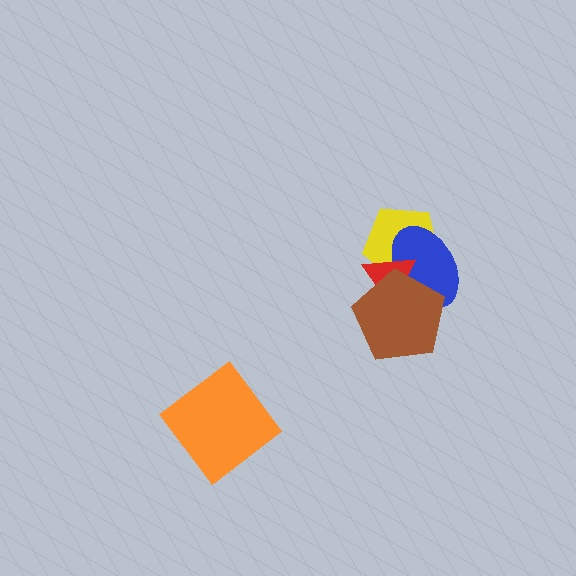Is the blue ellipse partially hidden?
Yes, it is partially covered by another shape.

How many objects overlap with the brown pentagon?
3 objects overlap with the brown pentagon.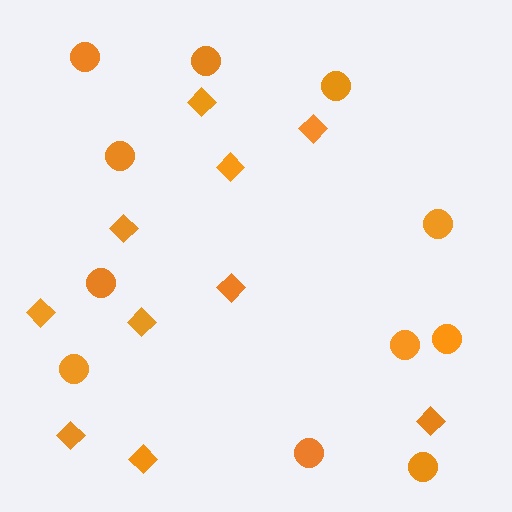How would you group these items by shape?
There are 2 groups: one group of circles (11) and one group of diamonds (10).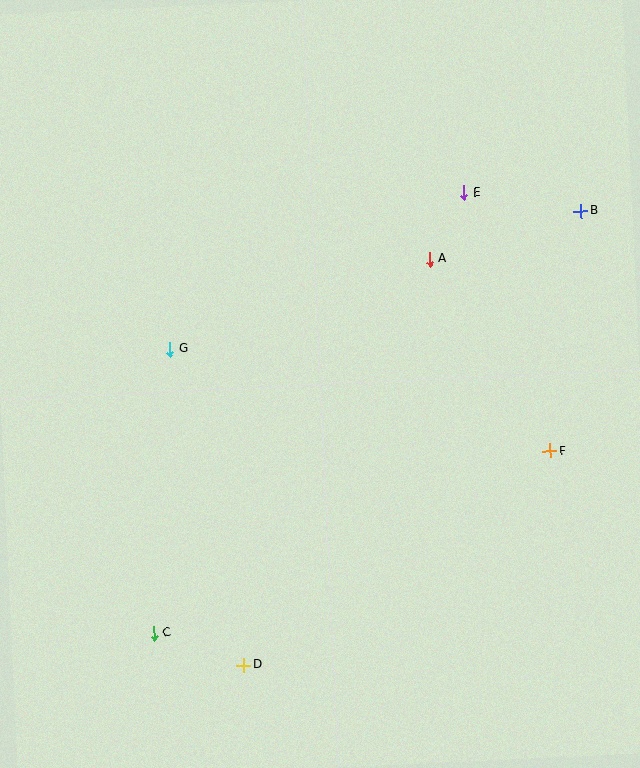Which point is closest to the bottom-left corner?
Point C is closest to the bottom-left corner.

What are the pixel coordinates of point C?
Point C is at (154, 633).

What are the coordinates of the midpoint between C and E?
The midpoint between C and E is at (309, 413).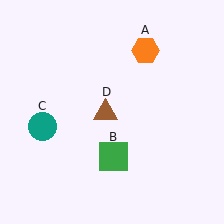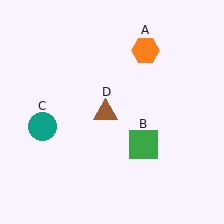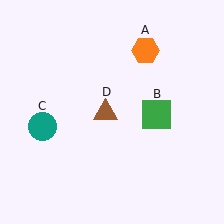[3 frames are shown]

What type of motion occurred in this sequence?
The green square (object B) rotated counterclockwise around the center of the scene.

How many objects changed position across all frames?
1 object changed position: green square (object B).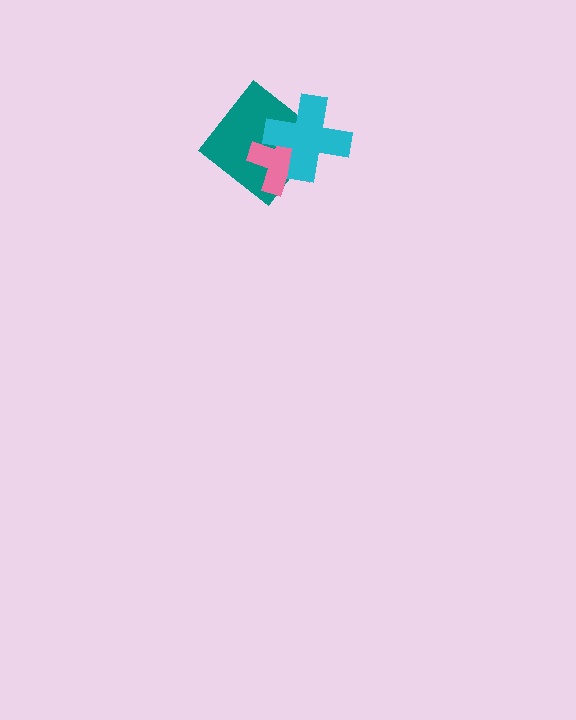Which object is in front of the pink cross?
The cyan cross is in front of the pink cross.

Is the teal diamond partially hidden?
Yes, it is partially covered by another shape.